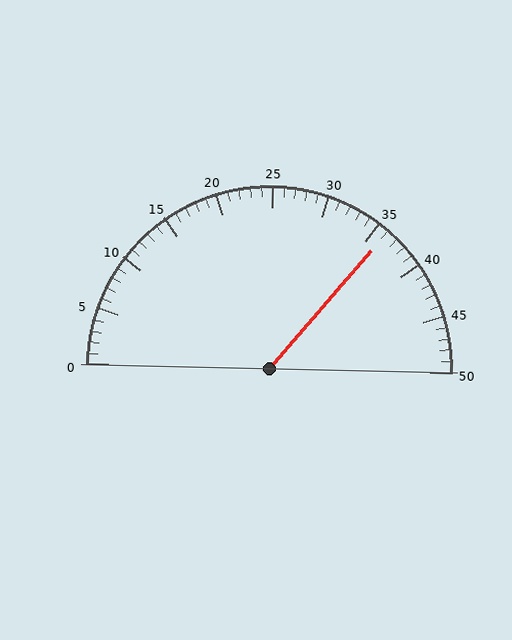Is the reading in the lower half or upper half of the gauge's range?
The reading is in the upper half of the range (0 to 50).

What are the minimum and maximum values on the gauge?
The gauge ranges from 0 to 50.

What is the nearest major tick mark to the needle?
The nearest major tick mark is 35.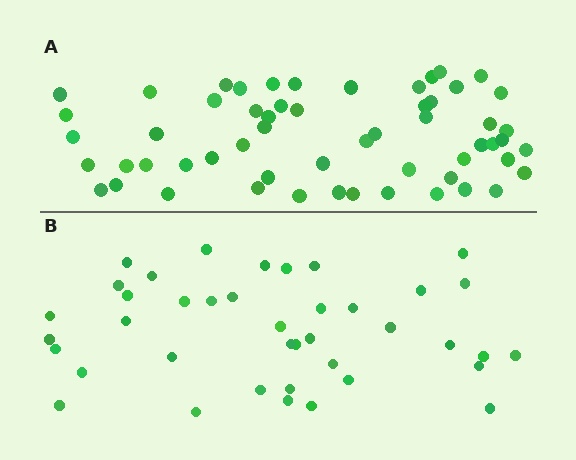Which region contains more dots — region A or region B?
Region A (the top region) has more dots.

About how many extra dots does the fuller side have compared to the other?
Region A has approximately 15 more dots than region B.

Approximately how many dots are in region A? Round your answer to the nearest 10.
About 60 dots. (The exact count is 57, which rounds to 60.)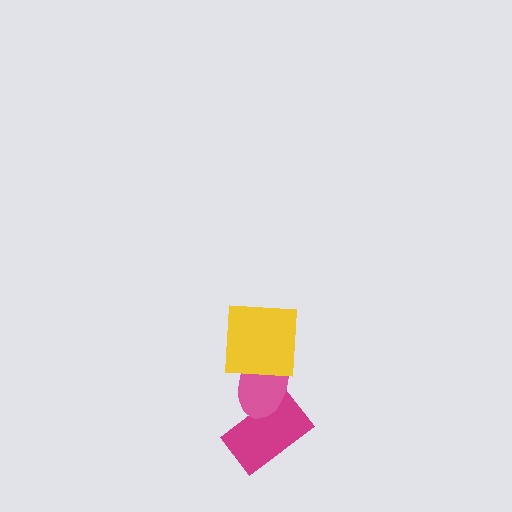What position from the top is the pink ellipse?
The pink ellipse is 2nd from the top.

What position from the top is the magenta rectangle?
The magenta rectangle is 3rd from the top.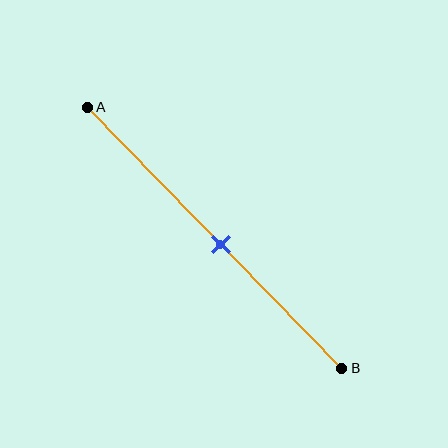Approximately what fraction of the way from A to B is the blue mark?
The blue mark is approximately 50% of the way from A to B.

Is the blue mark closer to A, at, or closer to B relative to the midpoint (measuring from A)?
The blue mark is approximately at the midpoint of segment AB.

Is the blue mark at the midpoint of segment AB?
Yes, the mark is approximately at the midpoint.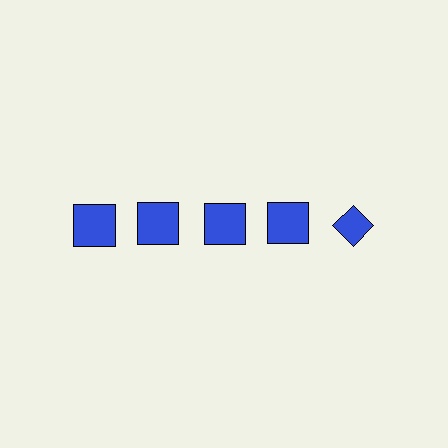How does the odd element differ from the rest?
It has a different shape: diamond instead of square.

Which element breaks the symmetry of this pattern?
The blue diamond in the top row, rightmost column breaks the symmetry. All other shapes are blue squares.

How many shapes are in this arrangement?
There are 5 shapes arranged in a grid pattern.